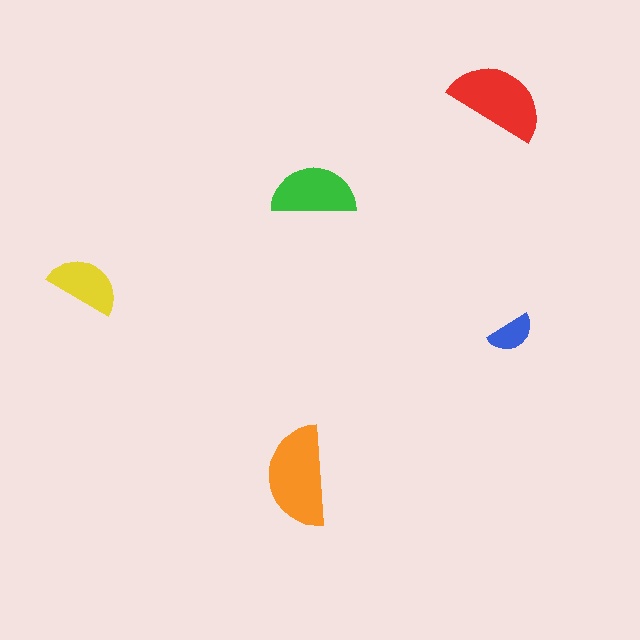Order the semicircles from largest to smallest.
the orange one, the red one, the green one, the yellow one, the blue one.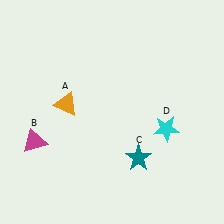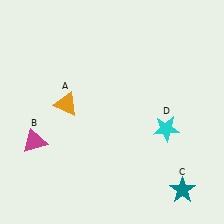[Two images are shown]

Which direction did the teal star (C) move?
The teal star (C) moved right.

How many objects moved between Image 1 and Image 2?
1 object moved between the two images.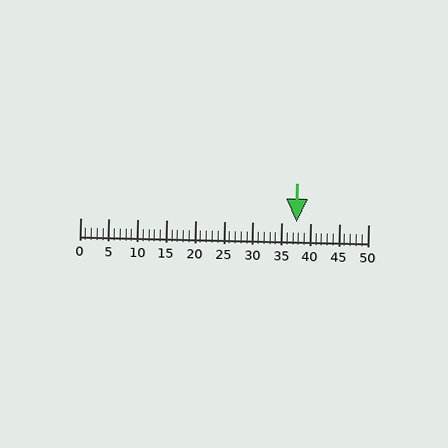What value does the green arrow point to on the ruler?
The green arrow points to approximately 38.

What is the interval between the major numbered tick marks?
The major tick marks are spaced 5 units apart.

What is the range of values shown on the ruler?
The ruler shows values from 0 to 50.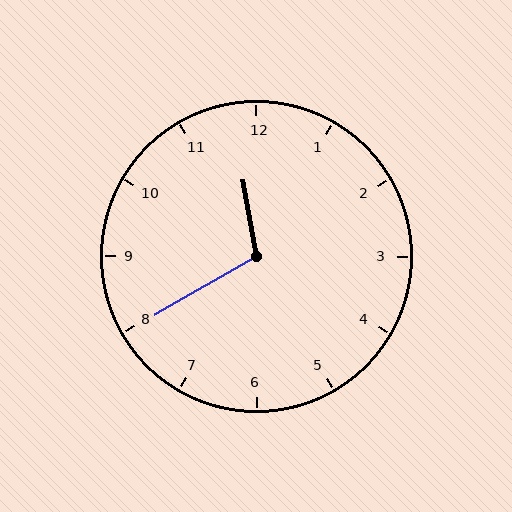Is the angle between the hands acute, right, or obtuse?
It is obtuse.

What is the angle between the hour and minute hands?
Approximately 110 degrees.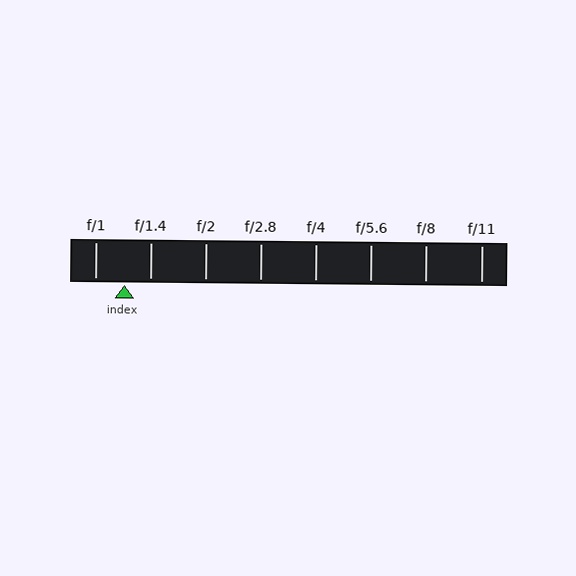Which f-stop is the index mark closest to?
The index mark is closest to f/1.4.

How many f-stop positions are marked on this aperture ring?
There are 8 f-stop positions marked.